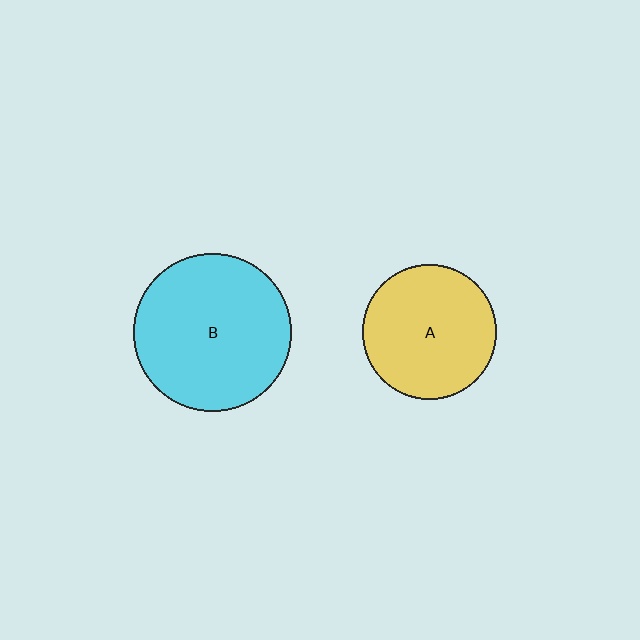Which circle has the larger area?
Circle B (cyan).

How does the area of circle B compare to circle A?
Approximately 1.4 times.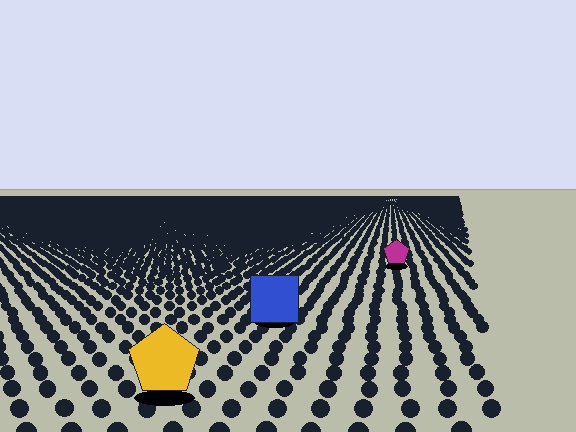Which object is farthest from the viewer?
The magenta pentagon is farthest from the viewer. It appears smaller and the ground texture around it is denser.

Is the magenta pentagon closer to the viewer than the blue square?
No. The blue square is closer — you can tell from the texture gradient: the ground texture is coarser near it.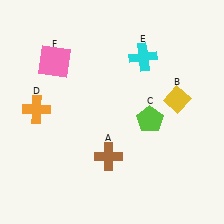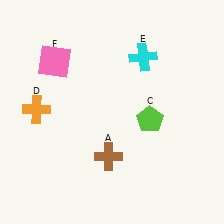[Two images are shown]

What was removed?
The yellow diamond (B) was removed in Image 2.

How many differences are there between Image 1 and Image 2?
There is 1 difference between the two images.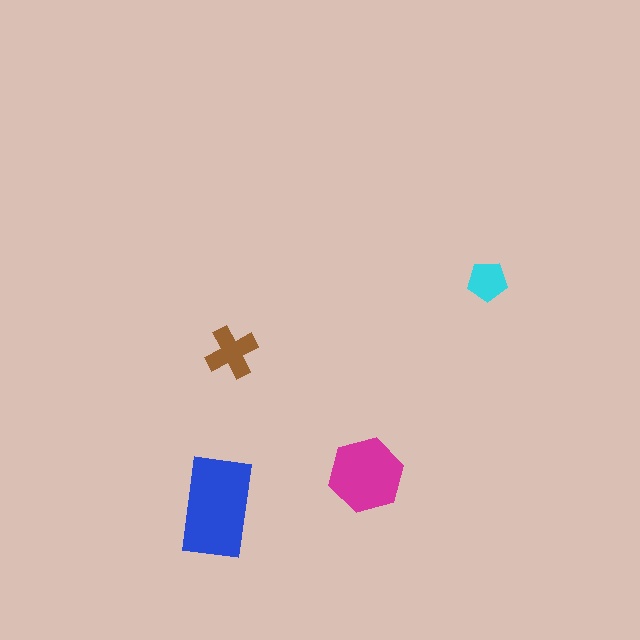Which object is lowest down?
The blue rectangle is bottommost.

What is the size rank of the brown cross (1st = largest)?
3rd.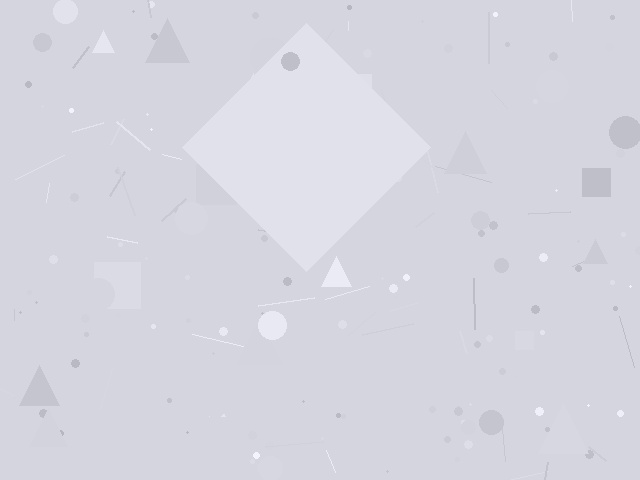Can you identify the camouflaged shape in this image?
The camouflaged shape is a diamond.